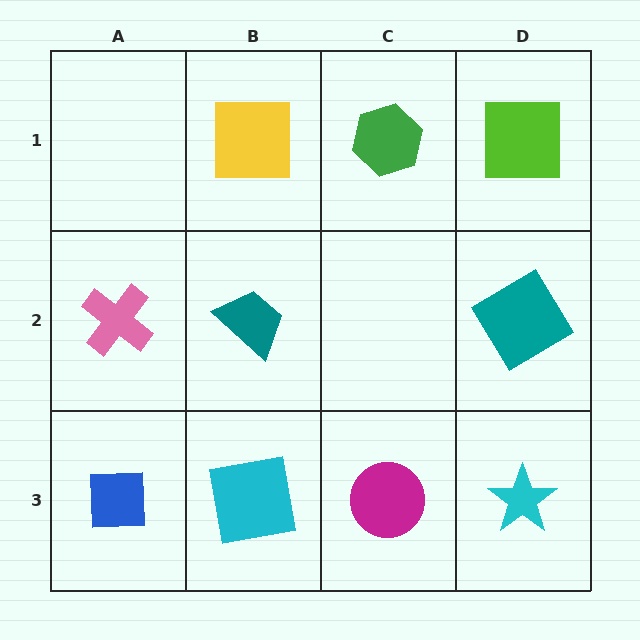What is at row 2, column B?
A teal trapezoid.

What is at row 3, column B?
A cyan square.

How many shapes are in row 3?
4 shapes.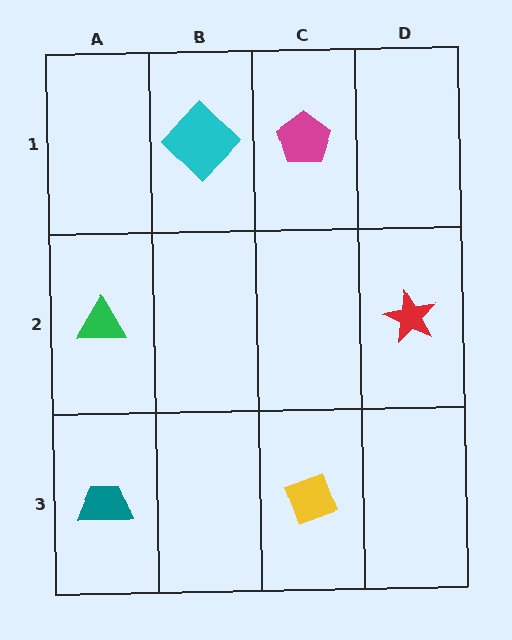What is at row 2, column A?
A green triangle.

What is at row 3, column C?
A yellow diamond.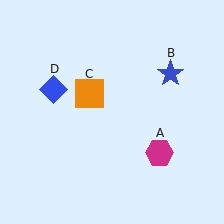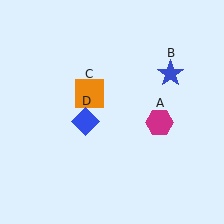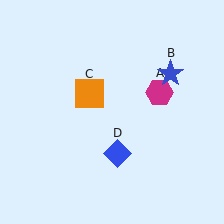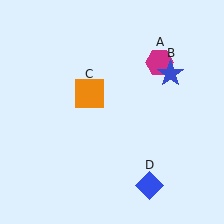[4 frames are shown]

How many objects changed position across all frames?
2 objects changed position: magenta hexagon (object A), blue diamond (object D).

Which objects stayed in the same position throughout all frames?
Blue star (object B) and orange square (object C) remained stationary.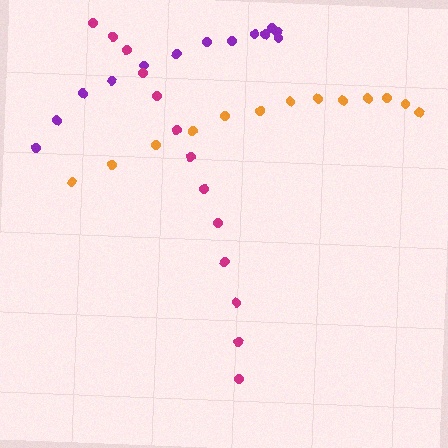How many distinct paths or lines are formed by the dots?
There are 3 distinct paths.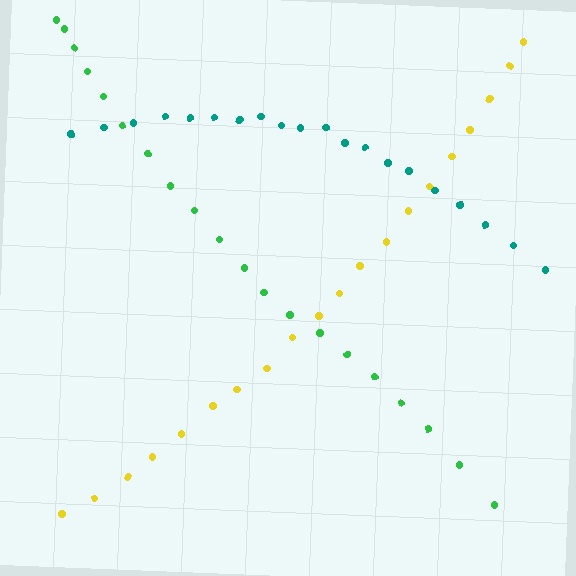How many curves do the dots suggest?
There are 3 distinct paths.